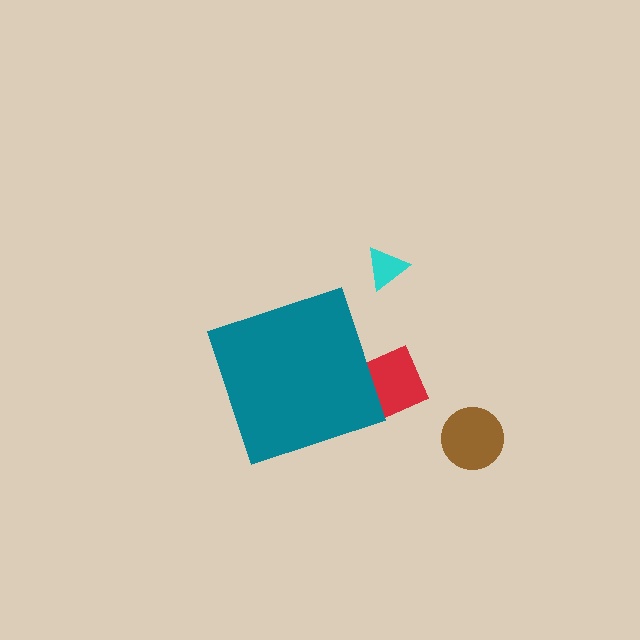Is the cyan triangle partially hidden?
No, the cyan triangle is fully visible.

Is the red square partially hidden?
Yes, the red square is partially hidden behind the teal diamond.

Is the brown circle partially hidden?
No, the brown circle is fully visible.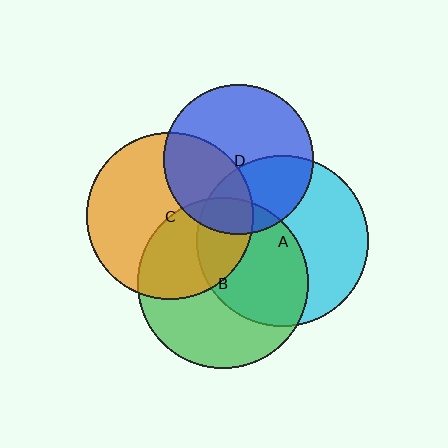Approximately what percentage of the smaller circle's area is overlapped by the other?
Approximately 35%.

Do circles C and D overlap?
Yes.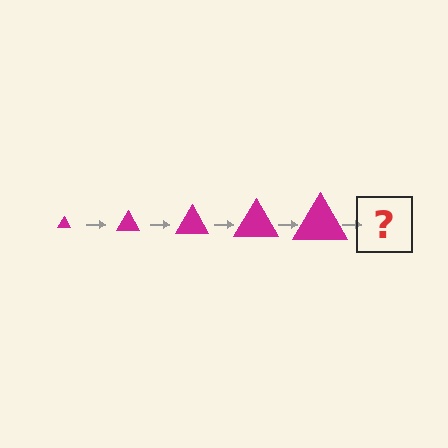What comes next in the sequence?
The next element should be a magenta triangle, larger than the previous one.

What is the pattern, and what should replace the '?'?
The pattern is that the triangle gets progressively larger each step. The '?' should be a magenta triangle, larger than the previous one.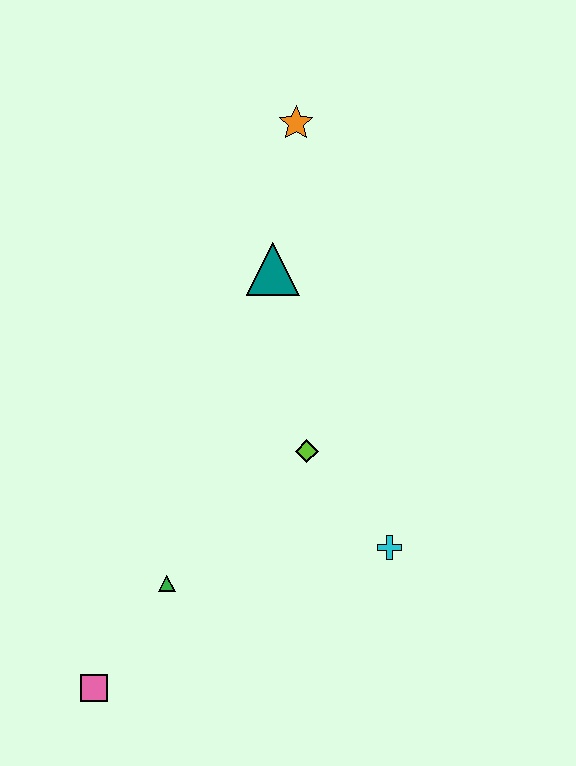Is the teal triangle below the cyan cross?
No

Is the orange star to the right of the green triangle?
Yes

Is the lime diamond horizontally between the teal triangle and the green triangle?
No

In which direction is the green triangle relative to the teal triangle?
The green triangle is below the teal triangle.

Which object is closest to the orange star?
The teal triangle is closest to the orange star.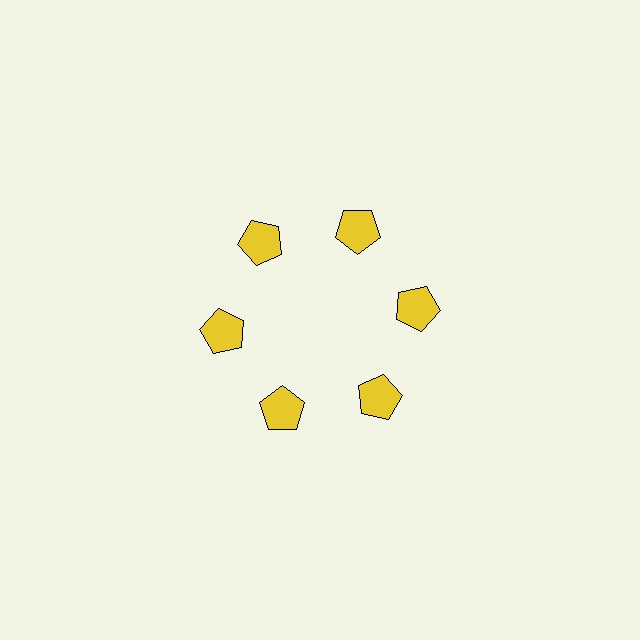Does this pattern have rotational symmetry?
Yes, this pattern has 6-fold rotational symmetry. It looks the same after rotating 60 degrees around the center.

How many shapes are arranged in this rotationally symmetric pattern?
There are 6 shapes, arranged in 6 groups of 1.